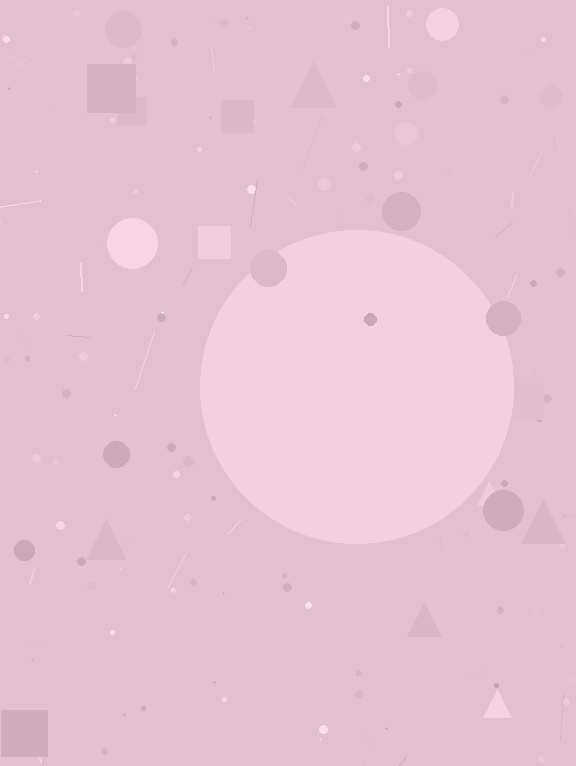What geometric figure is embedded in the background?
A circle is embedded in the background.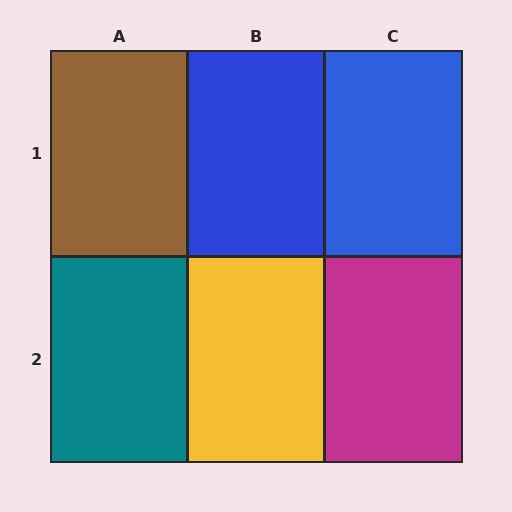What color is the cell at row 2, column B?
Yellow.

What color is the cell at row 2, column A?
Teal.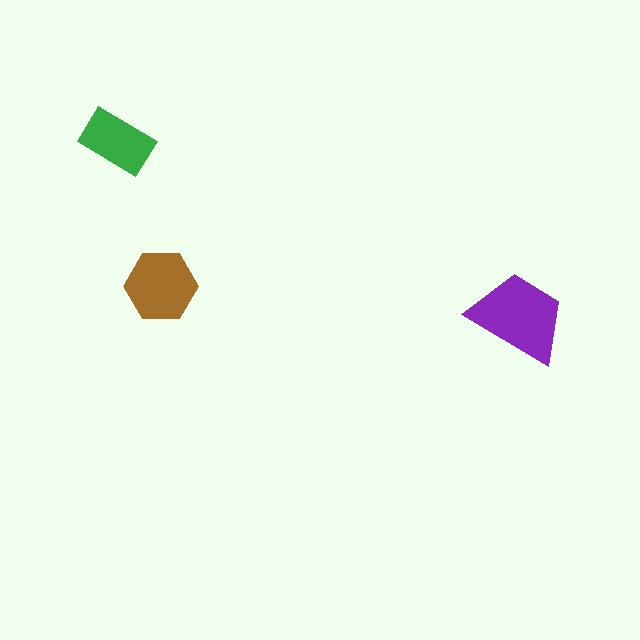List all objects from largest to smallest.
The purple trapezoid, the brown hexagon, the green rectangle.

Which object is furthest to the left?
The green rectangle is leftmost.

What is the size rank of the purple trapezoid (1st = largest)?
1st.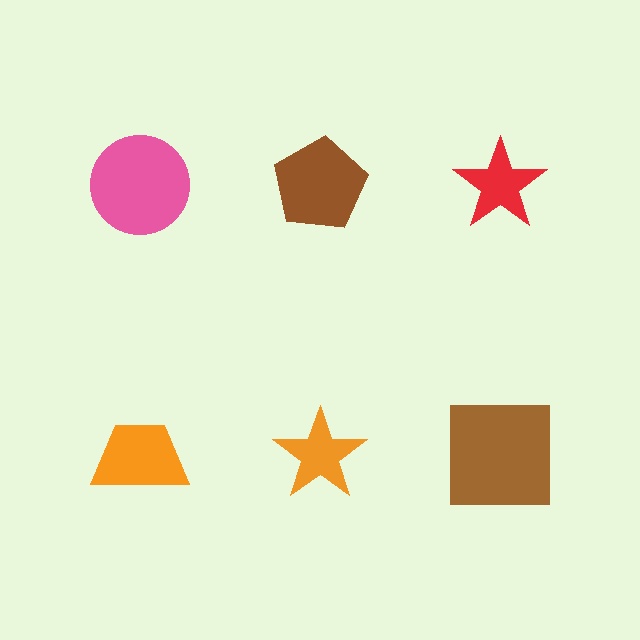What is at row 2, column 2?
An orange star.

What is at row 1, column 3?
A red star.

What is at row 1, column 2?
A brown pentagon.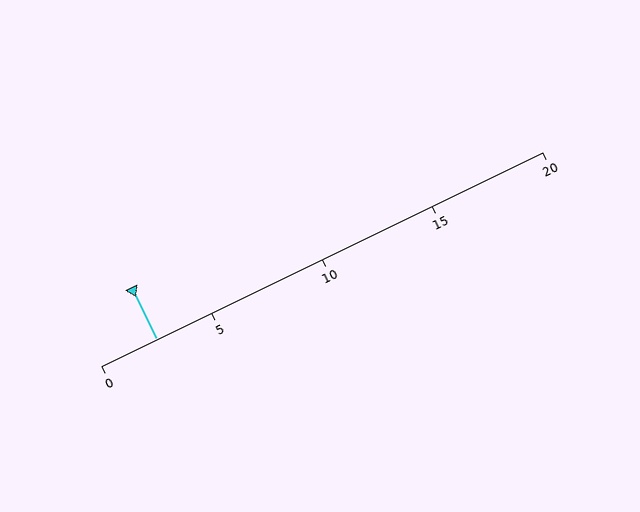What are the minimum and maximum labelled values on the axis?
The axis runs from 0 to 20.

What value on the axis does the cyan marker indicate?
The marker indicates approximately 2.5.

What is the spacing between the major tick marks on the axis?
The major ticks are spaced 5 apart.